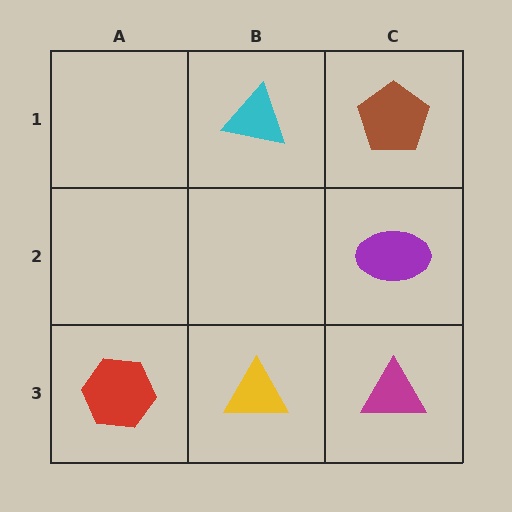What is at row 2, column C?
A purple ellipse.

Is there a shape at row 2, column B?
No, that cell is empty.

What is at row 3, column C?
A magenta triangle.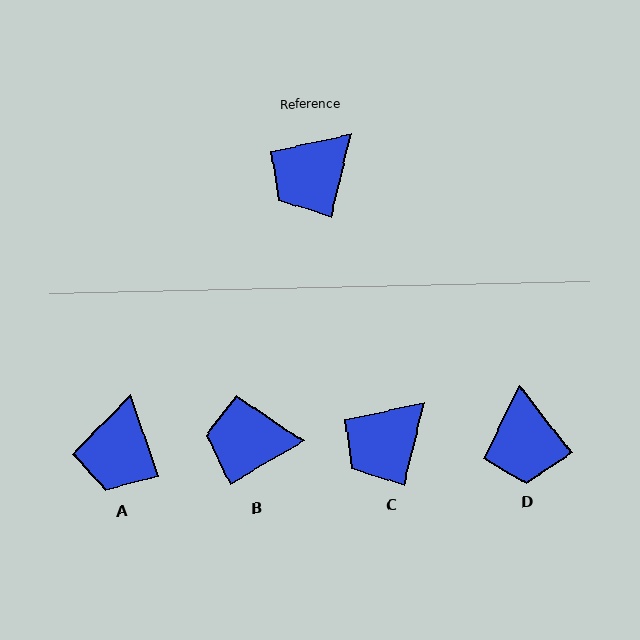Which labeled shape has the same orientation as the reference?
C.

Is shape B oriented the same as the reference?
No, it is off by about 46 degrees.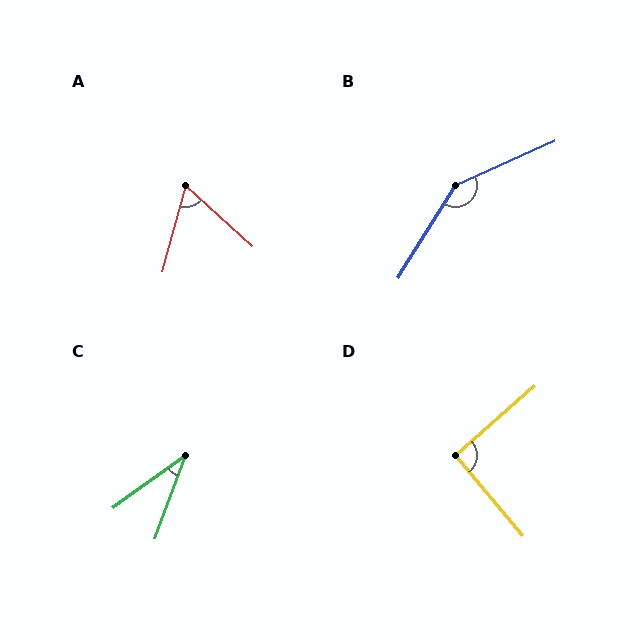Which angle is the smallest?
C, at approximately 34 degrees.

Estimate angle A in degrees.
Approximately 63 degrees.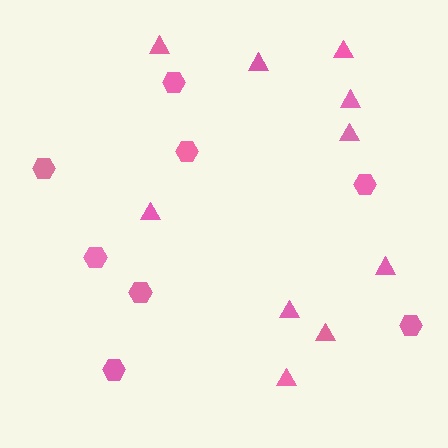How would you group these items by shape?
There are 2 groups: one group of triangles (10) and one group of hexagons (8).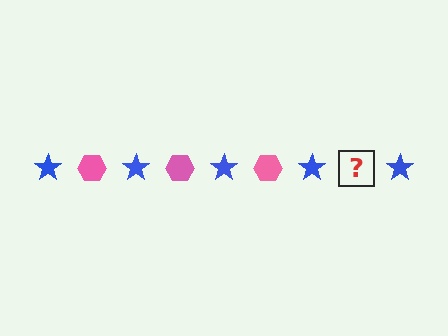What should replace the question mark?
The question mark should be replaced with a pink hexagon.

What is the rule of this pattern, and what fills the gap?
The rule is that the pattern alternates between blue star and pink hexagon. The gap should be filled with a pink hexagon.